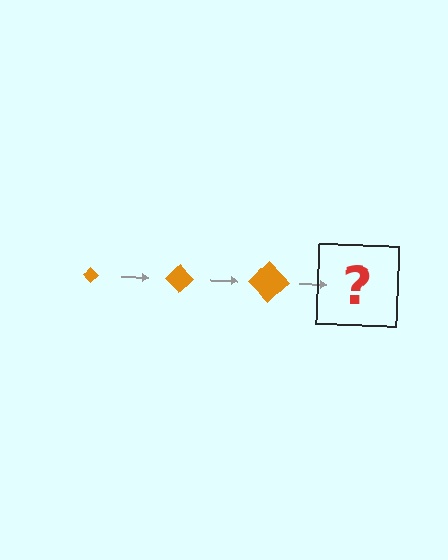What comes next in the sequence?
The next element should be an orange diamond, larger than the previous one.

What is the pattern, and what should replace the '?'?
The pattern is that the diamond gets progressively larger each step. The '?' should be an orange diamond, larger than the previous one.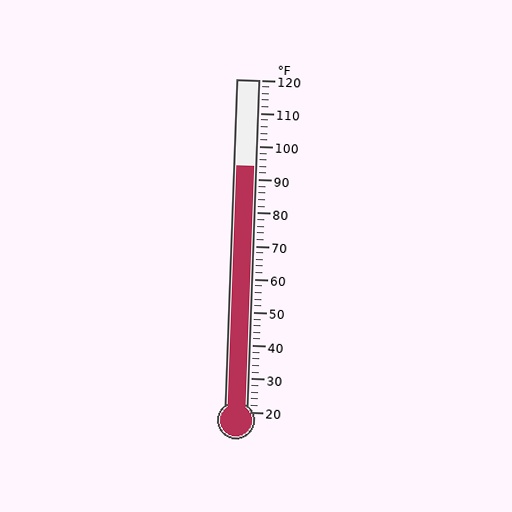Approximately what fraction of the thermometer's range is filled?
The thermometer is filled to approximately 75% of its range.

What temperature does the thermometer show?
The thermometer shows approximately 94°F.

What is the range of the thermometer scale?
The thermometer scale ranges from 20°F to 120°F.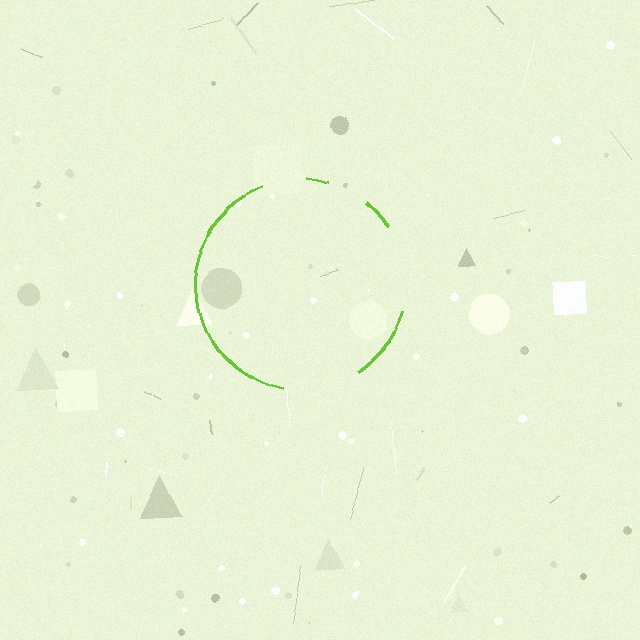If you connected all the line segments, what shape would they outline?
They would outline a circle.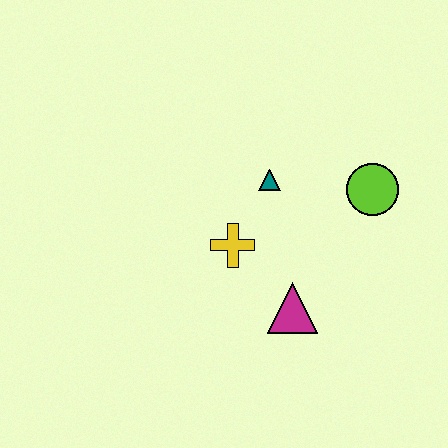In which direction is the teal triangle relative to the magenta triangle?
The teal triangle is above the magenta triangle.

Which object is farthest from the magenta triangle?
The lime circle is farthest from the magenta triangle.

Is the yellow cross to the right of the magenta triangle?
No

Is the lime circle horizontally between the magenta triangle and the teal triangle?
No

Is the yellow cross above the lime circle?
No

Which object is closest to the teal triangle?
The yellow cross is closest to the teal triangle.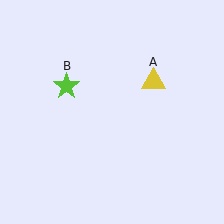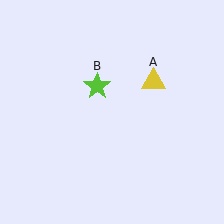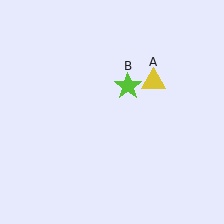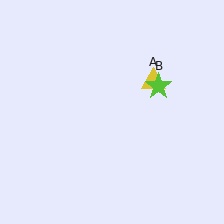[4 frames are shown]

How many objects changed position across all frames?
1 object changed position: lime star (object B).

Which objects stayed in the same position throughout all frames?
Yellow triangle (object A) remained stationary.